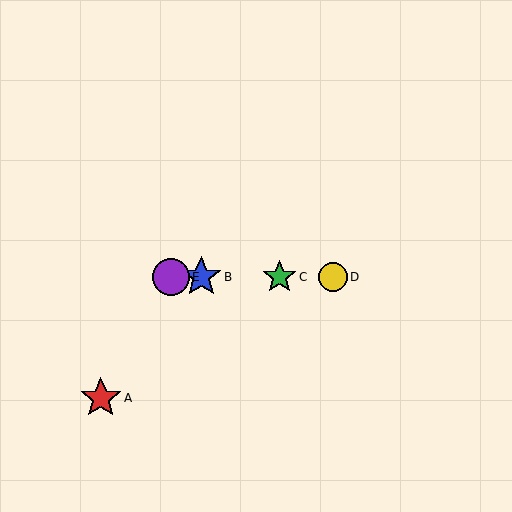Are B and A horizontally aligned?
No, B is at y≈277 and A is at y≈398.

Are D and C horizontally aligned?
Yes, both are at y≈277.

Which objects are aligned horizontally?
Objects B, C, D, E are aligned horizontally.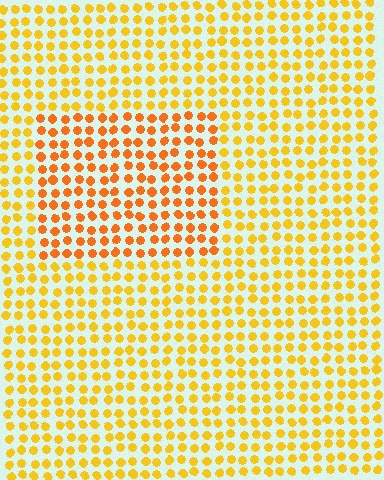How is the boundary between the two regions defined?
The boundary is defined purely by a slight shift in hue (about 24 degrees). Spacing, size, and orientation are identical on both sides.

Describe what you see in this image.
The image is filled with small yellow elements in a uniform arrangement. A rectangle-shaped region is visible where the elements are tinted to a slightly different hue, forming a subtle color boundary.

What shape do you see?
I see a rectangle.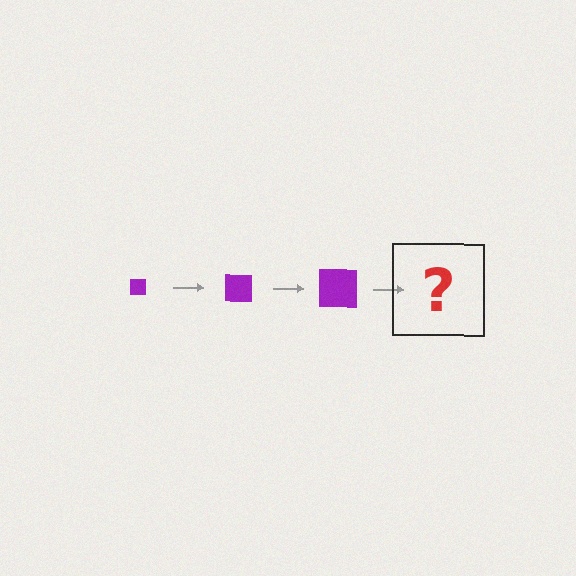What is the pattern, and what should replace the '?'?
The pattern is that the square gets progressively larger each step. The '?' should be a purple square, larger than the previous one.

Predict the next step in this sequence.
The next step is a purple square, larger than the previous one.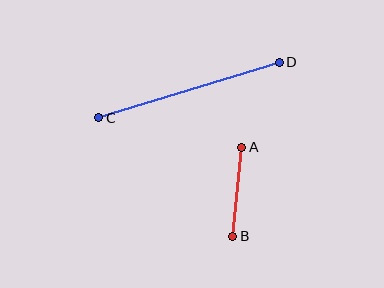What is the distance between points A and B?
The distance is approximately 89 pixels.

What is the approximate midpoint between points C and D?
The midpoint is at approximately (189, 90) pixels.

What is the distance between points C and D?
The distance is approximately 189 pixels.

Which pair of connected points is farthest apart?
Points C and D are farthest apart.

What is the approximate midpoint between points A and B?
The midpoint is at approximately (237, 192) pixels.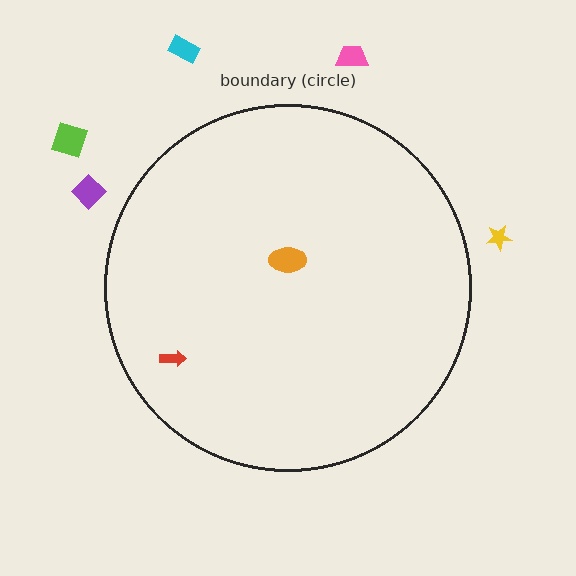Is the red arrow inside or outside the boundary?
Inside.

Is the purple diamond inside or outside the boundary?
Outside.